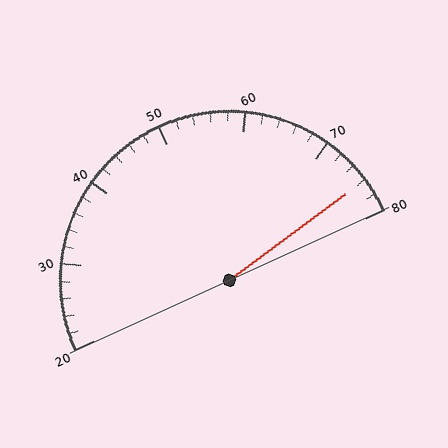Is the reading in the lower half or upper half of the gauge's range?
The reading is in the upper half of the range (20 to 80).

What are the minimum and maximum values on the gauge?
The gauge ranges from 20 to 80.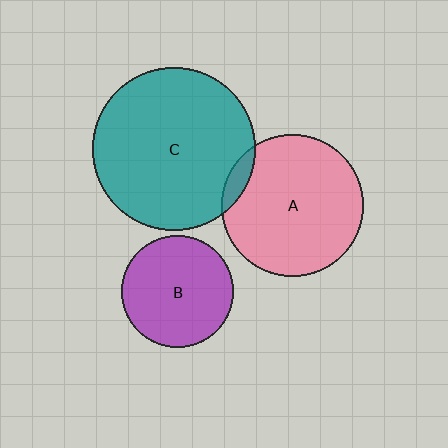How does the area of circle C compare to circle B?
Approximately 2.1 times.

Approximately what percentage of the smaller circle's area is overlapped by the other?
Approximately 5%.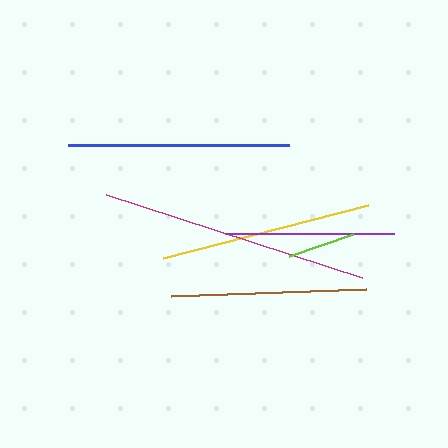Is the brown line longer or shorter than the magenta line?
The magenta line is longer than the brown line.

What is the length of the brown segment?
The brown segment is approximately 196 pixels long.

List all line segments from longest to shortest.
From longest to shortest: magenta, blue, yellow, brown, purple, lime.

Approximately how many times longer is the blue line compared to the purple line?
The blue line is approximately 1.3 times the length of the purple line.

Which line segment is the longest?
The magenta line is the longest at approximately 270 pixels.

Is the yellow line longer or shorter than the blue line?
The blue line is longer than the yellow line.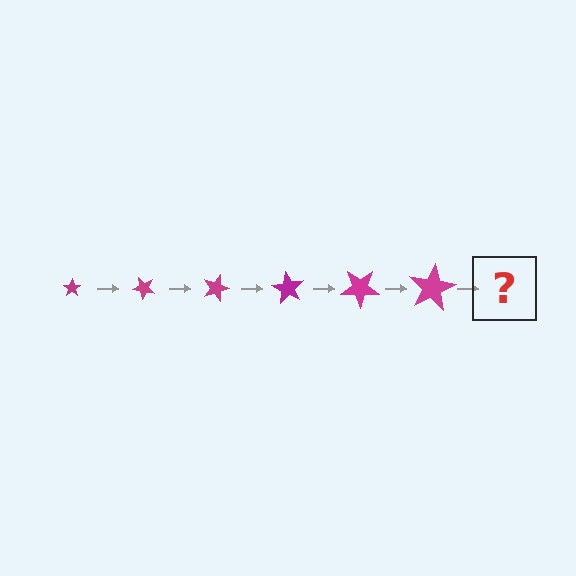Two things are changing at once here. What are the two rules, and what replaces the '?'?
The two rules are that the star grows larger each step and it rotates 45 degrees each step. The '?' should be a star, larger than the previous one and rotated 270 degrees from the start.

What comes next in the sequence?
The next element should be a star, larger than the previous one and rotated 270 degrees from the start.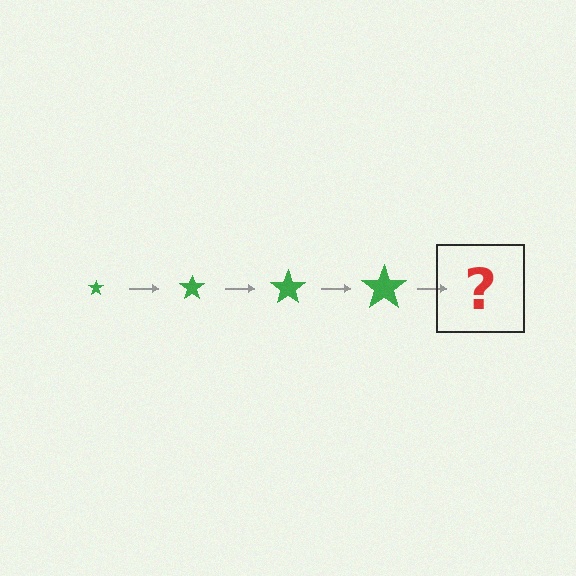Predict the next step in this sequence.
The next step is a green star, larger than the previous one.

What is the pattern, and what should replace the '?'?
The pattern is that the star gets progressively larger each step. The '?' should be a green star, larger than the previous one.